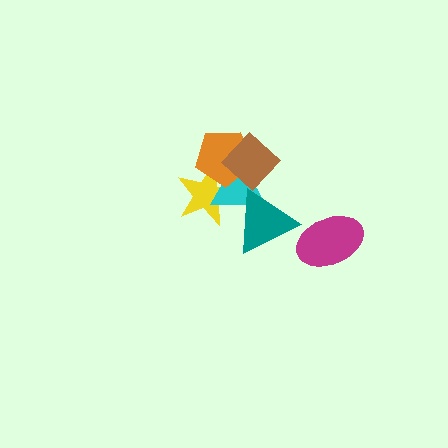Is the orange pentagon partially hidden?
Yes, it is partially covered by another shape.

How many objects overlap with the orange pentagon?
3 objects overlap with the orange pentagon.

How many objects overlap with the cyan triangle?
4 objects overlap with the cyan triangle.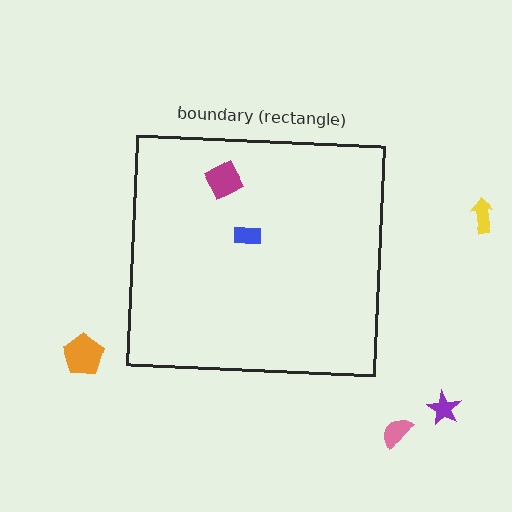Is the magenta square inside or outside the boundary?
Inside.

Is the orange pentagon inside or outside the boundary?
Outside.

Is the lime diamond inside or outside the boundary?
Outside.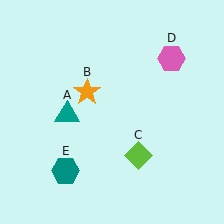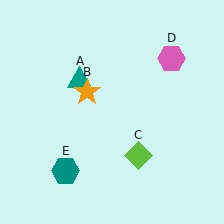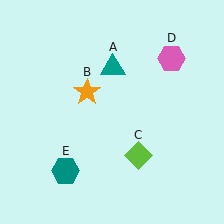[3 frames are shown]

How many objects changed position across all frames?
1 object changed position: teal triangle (object A).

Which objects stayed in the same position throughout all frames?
Orange star (object B) and lime diamond (object C) and pink hexagon (object D) and teal hexagon (object E) remained stationary.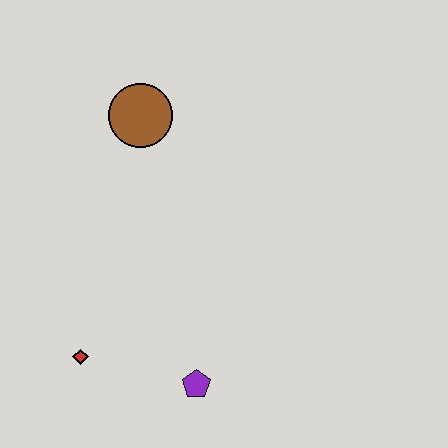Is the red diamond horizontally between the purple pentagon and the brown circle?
No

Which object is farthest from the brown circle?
The purple pentagon is farthest from the brown circle.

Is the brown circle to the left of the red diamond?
No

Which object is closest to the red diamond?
The purple pentagon is closest to the red diamond.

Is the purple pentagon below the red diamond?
Yes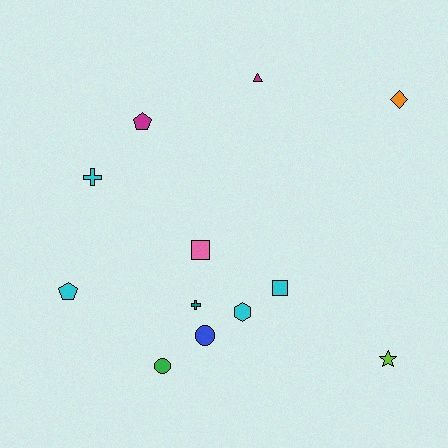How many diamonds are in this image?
There is 1 diamond.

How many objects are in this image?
There are 12 objects.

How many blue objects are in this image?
There is 1 blue object.